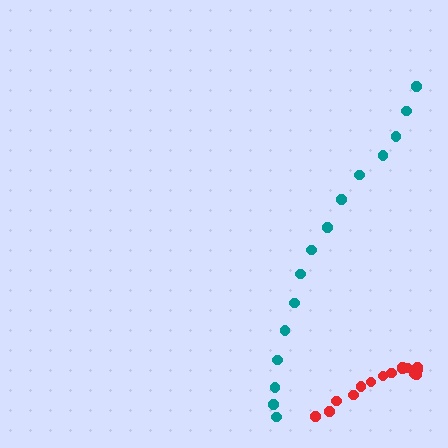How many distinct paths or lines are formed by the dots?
There are 2 distinct paths.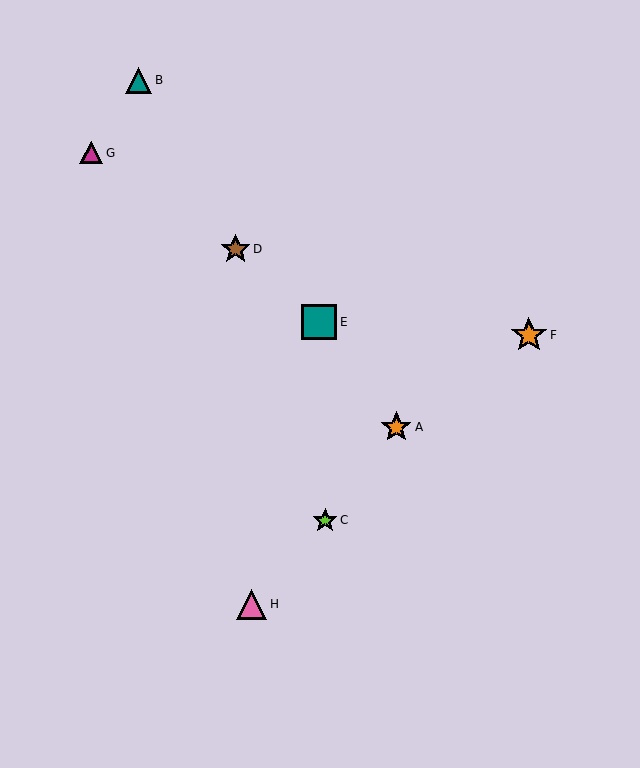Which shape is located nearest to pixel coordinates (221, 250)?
The brown star (labeled D) at (236, 249) is nearest to that location.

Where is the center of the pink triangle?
The center of the pink triangle is at (252, 604).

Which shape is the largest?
The orange star (labeled F) is the largest.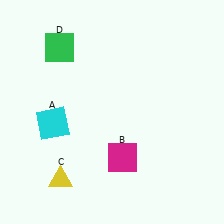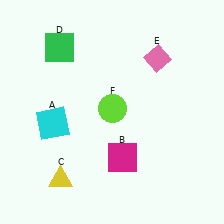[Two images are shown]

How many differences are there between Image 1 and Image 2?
There are 2 differences between the two images.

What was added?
A pink diamond (E), a lime circle (F) were added in Image 2.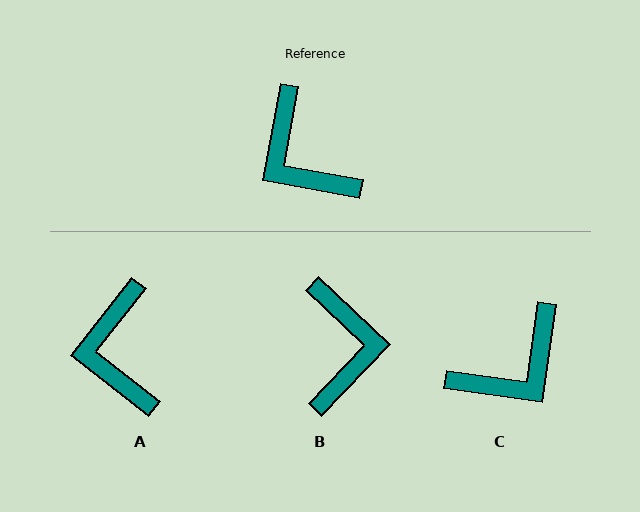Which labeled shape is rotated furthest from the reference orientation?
B, about 147 degrees away.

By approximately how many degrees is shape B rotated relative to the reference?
Approximately 147 degrees counter-clockwise.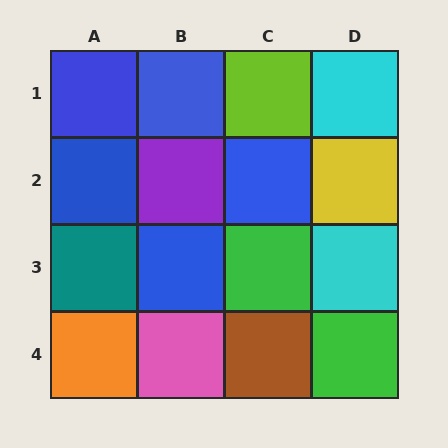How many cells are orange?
1 cell is orange.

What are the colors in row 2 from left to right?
Blue, purple, blue, yellow.